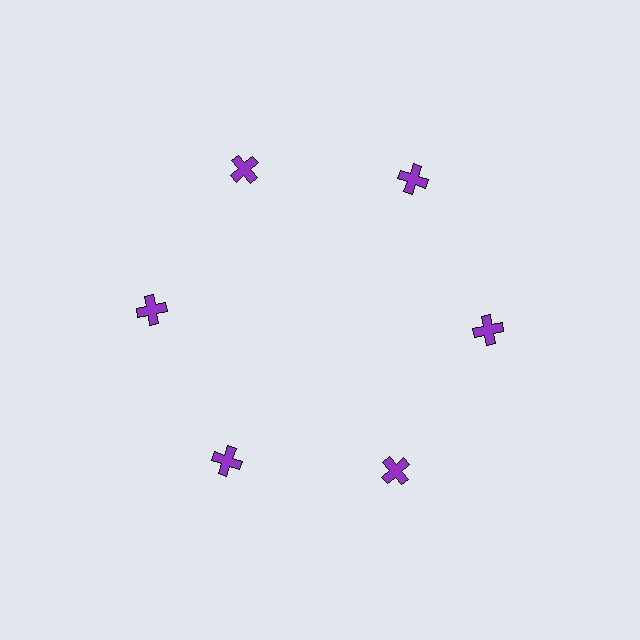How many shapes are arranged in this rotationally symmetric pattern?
There are 6 shapes, arranged in 6 groups of 1.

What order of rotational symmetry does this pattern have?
This pattern has 6-fold rotational symmetry.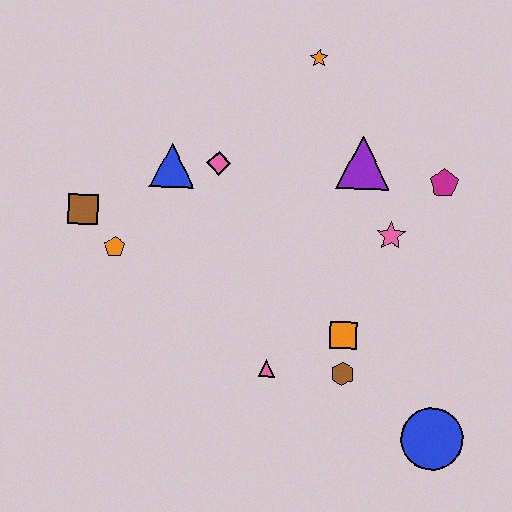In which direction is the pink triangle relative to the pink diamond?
The pink triangle is below the pink diamond.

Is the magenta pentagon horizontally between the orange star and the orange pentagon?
No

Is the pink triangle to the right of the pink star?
No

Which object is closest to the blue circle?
The brown hexagon is closest to the blue circle.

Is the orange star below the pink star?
No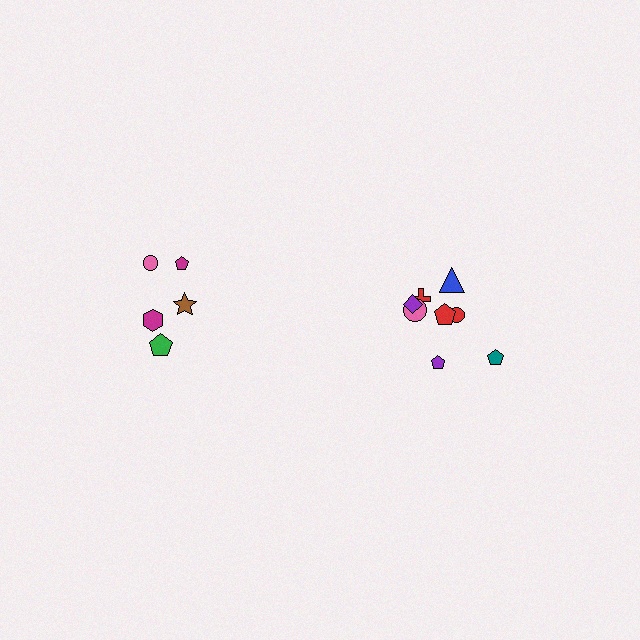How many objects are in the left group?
There are 5 objects.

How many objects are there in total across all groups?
There are 13 objects.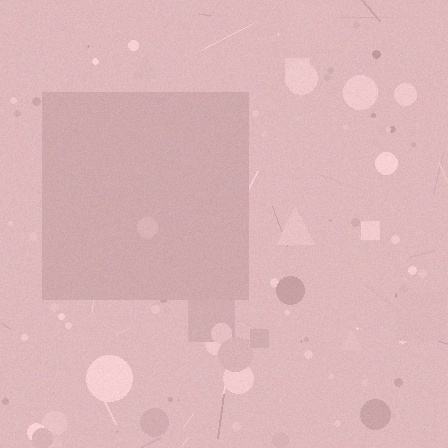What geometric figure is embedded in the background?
A square is embedded in the background.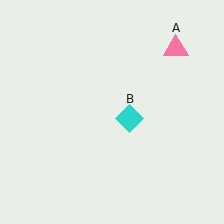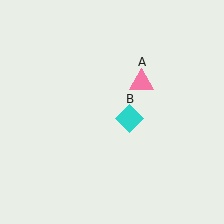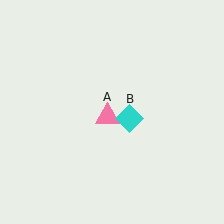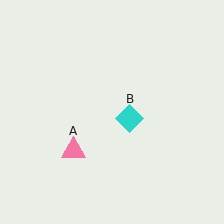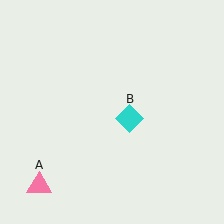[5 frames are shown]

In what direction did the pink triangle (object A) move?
The pink triangle (object A) moved down and to the left.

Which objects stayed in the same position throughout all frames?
Cyan diamond (object B) remained stationary.